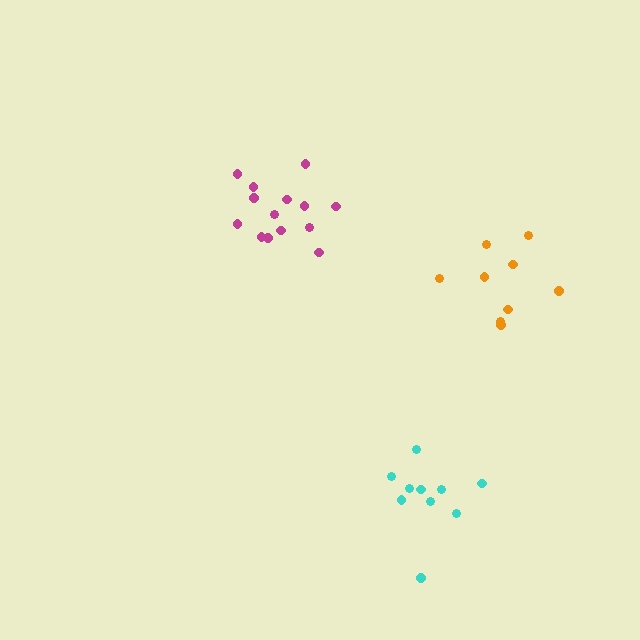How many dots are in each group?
Group 1: 10 dots, Group 2: 9 dots, Group 3: 14 dots (33 total).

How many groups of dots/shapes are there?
There are 3 groups.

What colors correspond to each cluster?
The clusters are colored: cyan, orange, magenta.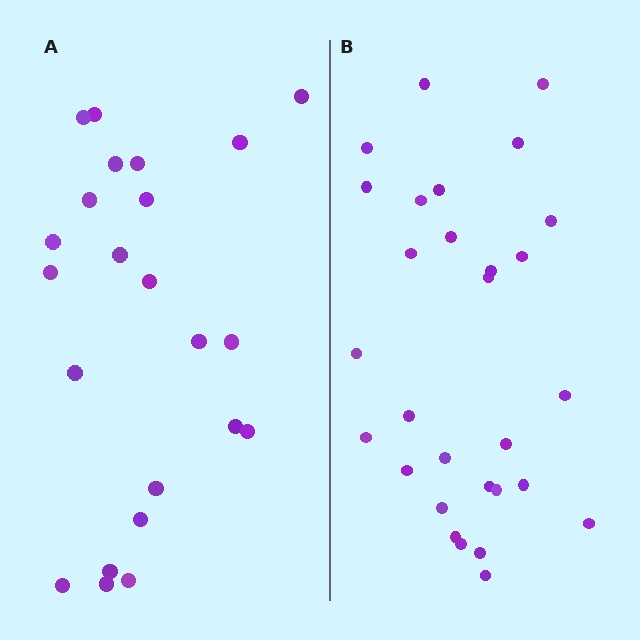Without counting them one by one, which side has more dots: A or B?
Region B (the right region) has more dots.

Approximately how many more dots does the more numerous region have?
Region B has about 6 more dots than region A.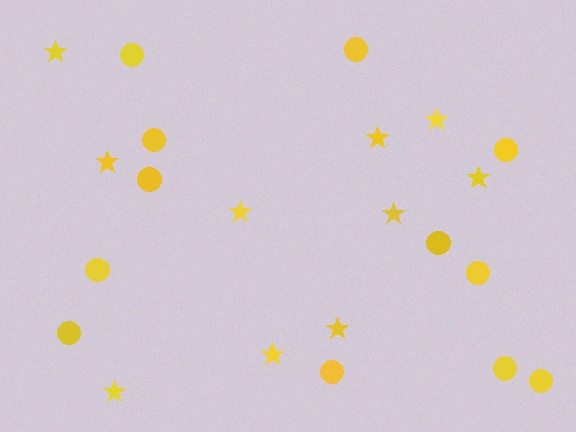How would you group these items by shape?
There are 2 groups: one group of stars (10) and one group of circles (12).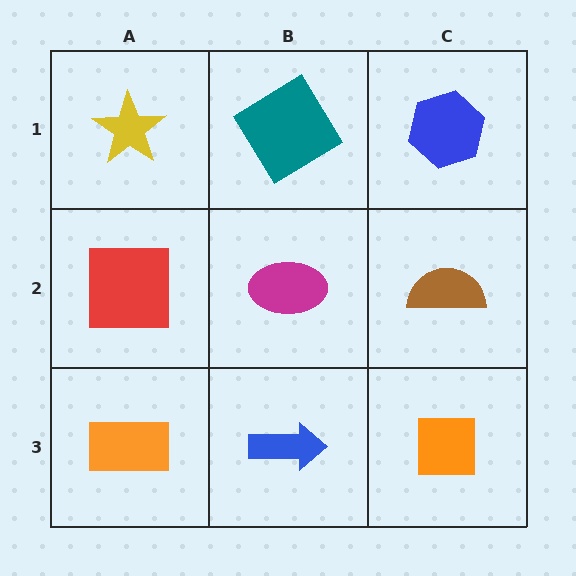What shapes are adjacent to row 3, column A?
A red square (row 2, column A), a blue arrow (row 3, column B).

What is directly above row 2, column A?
A yellow star.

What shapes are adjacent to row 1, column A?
A red square (row 2, column A), a teal diamond (row 1, column B).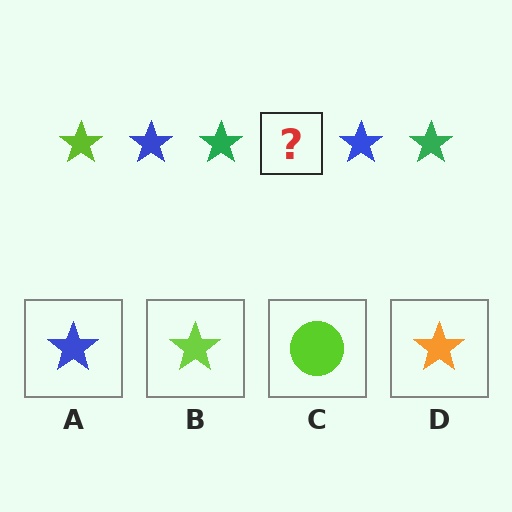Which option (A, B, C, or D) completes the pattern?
B.